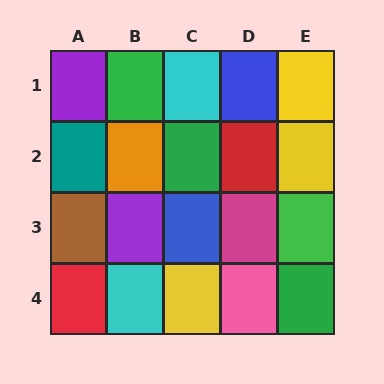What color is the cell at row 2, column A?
Teal.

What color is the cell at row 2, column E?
Yellow.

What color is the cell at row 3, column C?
Blue.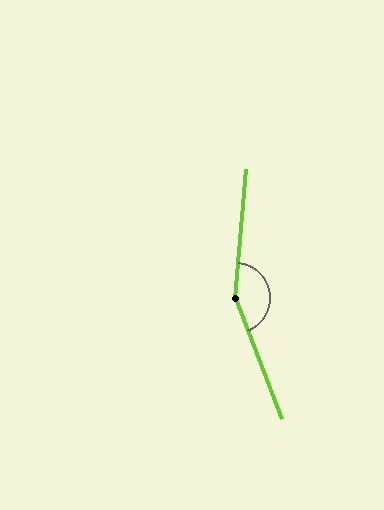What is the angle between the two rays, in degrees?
Approximately 154 degrees.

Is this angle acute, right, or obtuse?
It is obtuse.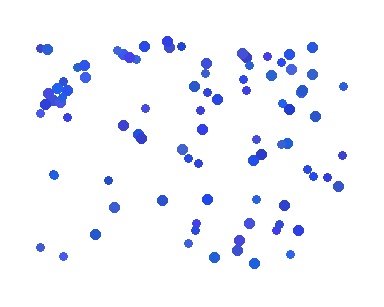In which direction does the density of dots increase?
From bottom to top, with the top side densest.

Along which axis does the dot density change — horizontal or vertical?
Vertical.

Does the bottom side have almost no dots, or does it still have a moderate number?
Still a moderate number, just noticeably fewer than the top.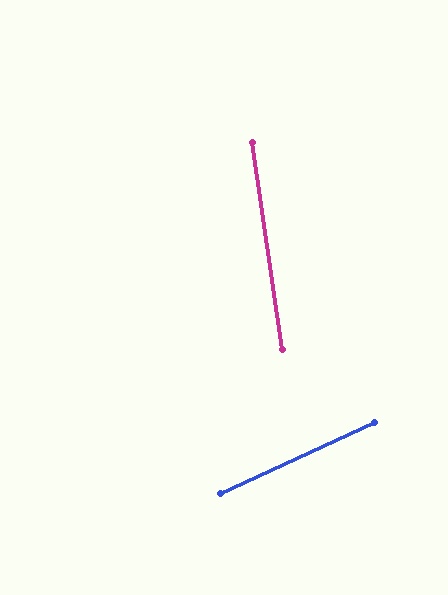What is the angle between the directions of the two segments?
Approximately 73 degrees.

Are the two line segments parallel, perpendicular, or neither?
Neither parallel nor perpendicular — they differ by about 73°.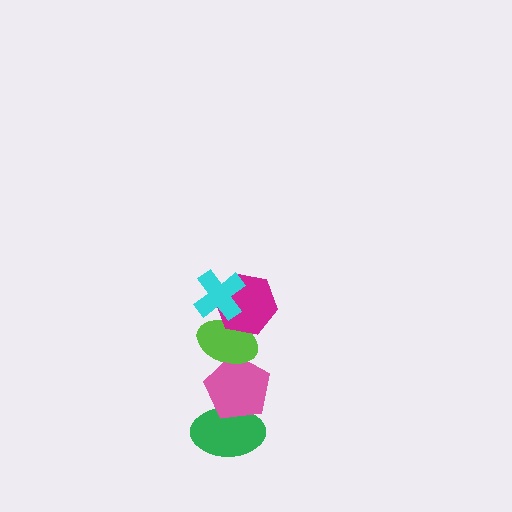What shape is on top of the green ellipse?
The pink pentagon is on top of the green ellipse.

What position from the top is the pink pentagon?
The pink pentagon is 4th from the top.